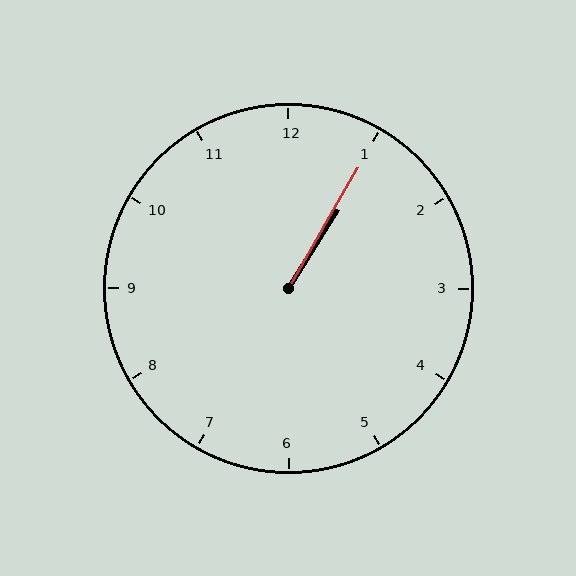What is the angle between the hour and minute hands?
Approximately 2 degrees.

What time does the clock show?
1:05.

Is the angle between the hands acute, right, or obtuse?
It is acute.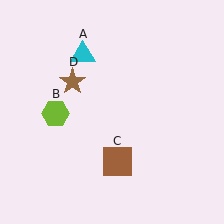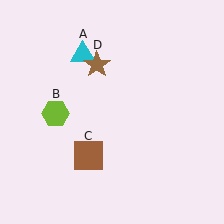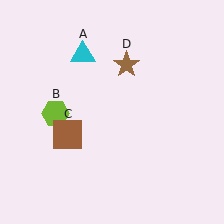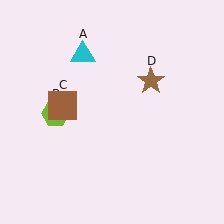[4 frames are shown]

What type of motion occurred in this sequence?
The brown square (object C), brown star (object D) rotated clockwise around the center of the scene.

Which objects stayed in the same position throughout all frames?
Cyan triangle (object A) and lime hexagon (object B) remained stationary.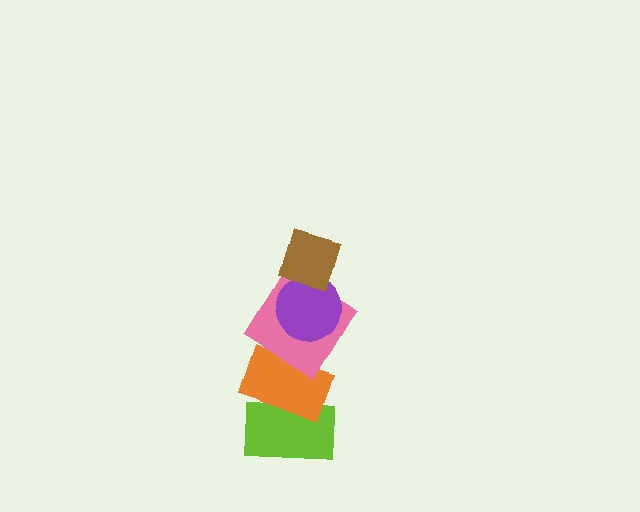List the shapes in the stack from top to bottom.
From top to bottom: the brown diamond, the purple circle, the pink diamond, the orange rectangle, the lime rectangle.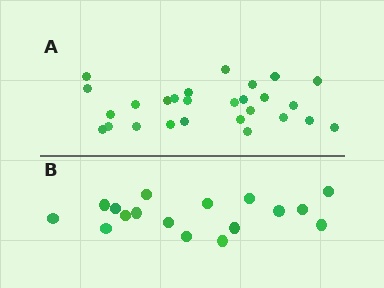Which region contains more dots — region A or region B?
Region A (the top region) has more dots.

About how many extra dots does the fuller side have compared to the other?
Region A has roughly 10 or so more dots than region B.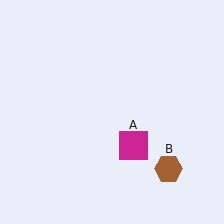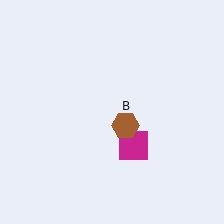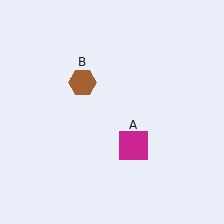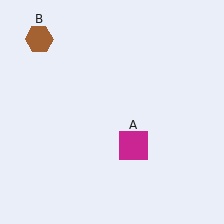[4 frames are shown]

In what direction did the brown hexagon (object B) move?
The brown hexagon (object B) moved up and to the left.